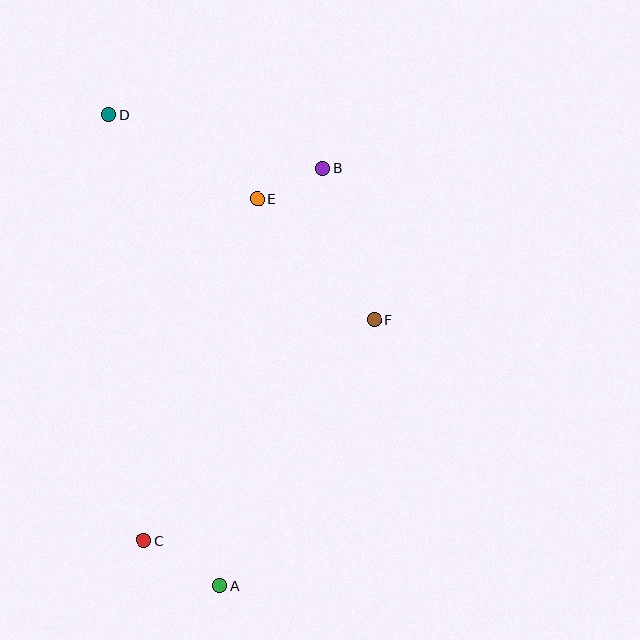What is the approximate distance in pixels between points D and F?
The distance between D and F is approximately 335 pixels.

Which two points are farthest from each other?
Points A and D are farthest from each other.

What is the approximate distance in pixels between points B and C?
The distance between B and C is approximately 413 pixels.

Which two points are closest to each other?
Points B and E are closest to each other.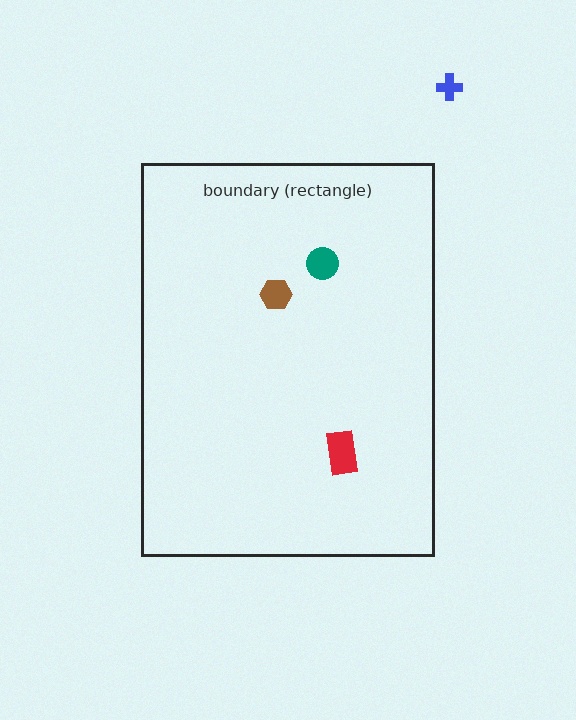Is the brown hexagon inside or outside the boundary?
Inside.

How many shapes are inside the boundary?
3 inside, 1 outside.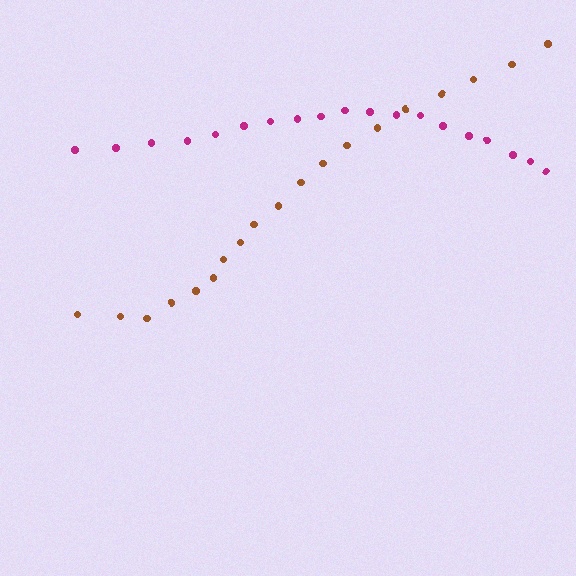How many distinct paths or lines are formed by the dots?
There are 2 distinct paths.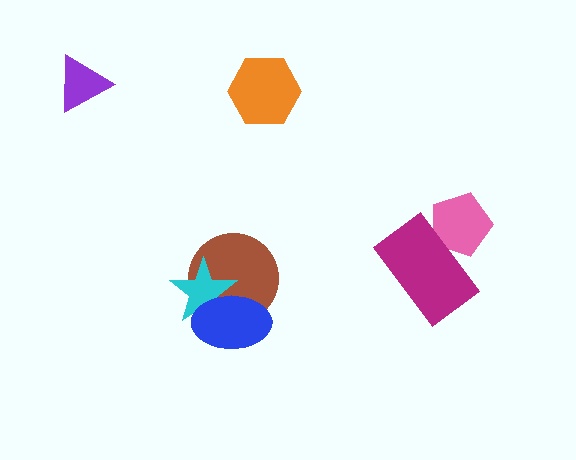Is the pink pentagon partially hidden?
Yes, it is partially covered by another shape.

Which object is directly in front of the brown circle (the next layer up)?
The cyan star is directly in front of the brown circle.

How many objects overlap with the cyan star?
2 objects overlap with the cyan star.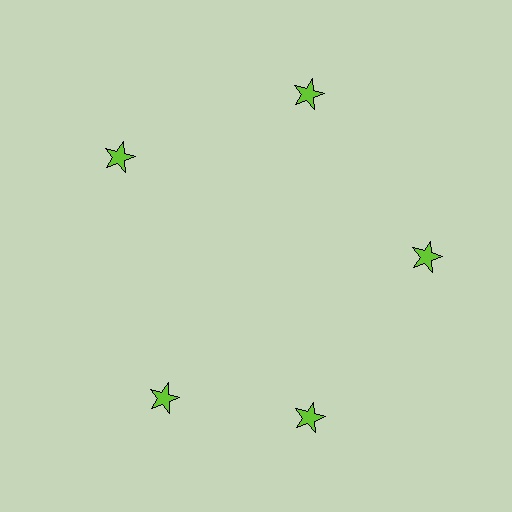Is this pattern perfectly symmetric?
No. The 5 lime stars are arranged in a ring, but one element near the 8 o'clock position is rotated out of alignment along the ring, breaking the 5-fold rotational symmetry.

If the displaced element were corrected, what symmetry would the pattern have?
It would have 5-fold rotational symmetry — the pattern would map onto itself every 72 degrees.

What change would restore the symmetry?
The symmetry would be restored by rotating it back into even spacing with its neighbors so that all 5 stars sit at equal angles and equal distance from the center.